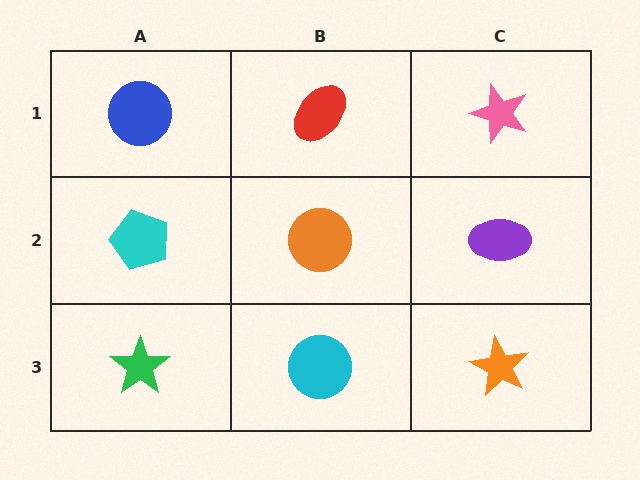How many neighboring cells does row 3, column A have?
2.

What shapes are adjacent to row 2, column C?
A pink star (row 1, column C), an orange star (row 3, column C), an orange circle (row 2, column B).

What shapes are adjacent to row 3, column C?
A purple ellipse (row 2, column C), a cyan circle (row 3, column B).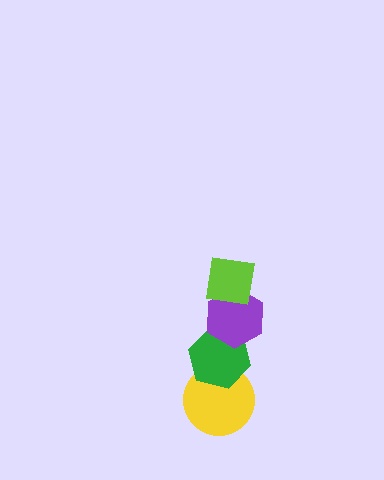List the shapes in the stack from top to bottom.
From top to bottom: the lime square, the purple hexagon, the green hexagon, the yellow circle.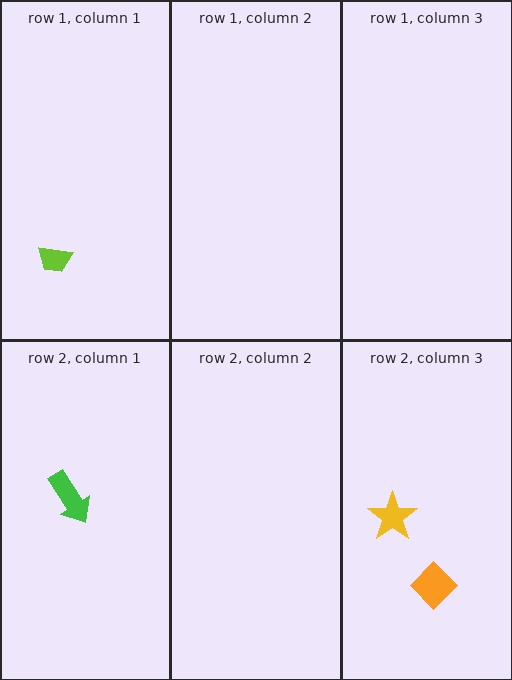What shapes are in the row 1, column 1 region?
The lime trapezoid.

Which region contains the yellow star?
The row 2, column 3 region.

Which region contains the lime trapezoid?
The row 1, column 1 region.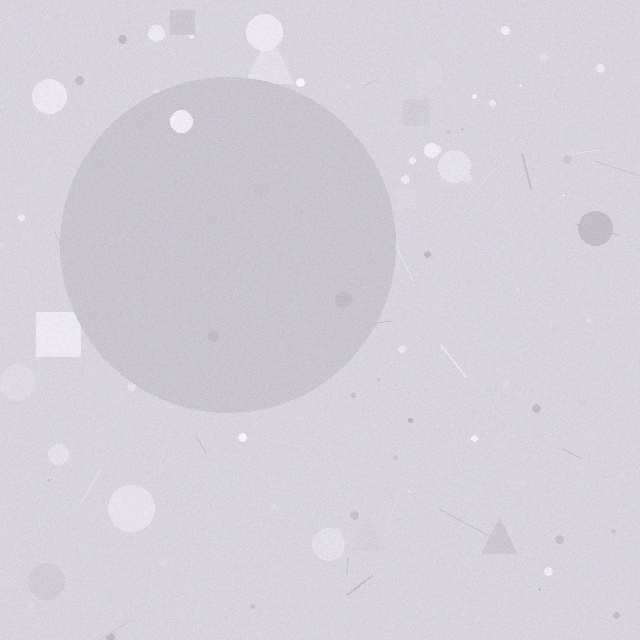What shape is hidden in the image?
A circle is hidden in the image.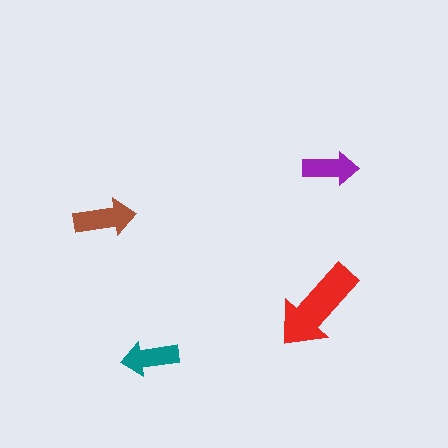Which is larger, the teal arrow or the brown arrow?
The brown one.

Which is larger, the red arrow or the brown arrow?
The red one.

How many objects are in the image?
There are 4 objects in the image.